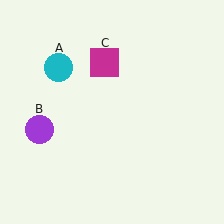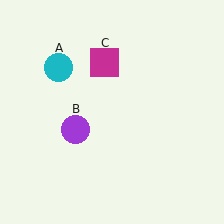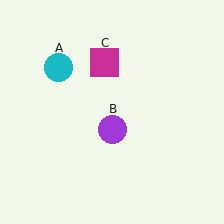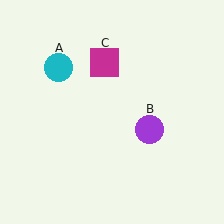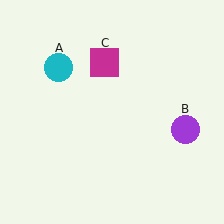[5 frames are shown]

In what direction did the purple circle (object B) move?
The purple circle (object B) moved right.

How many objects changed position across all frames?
1 object changed position: purple circle (object B).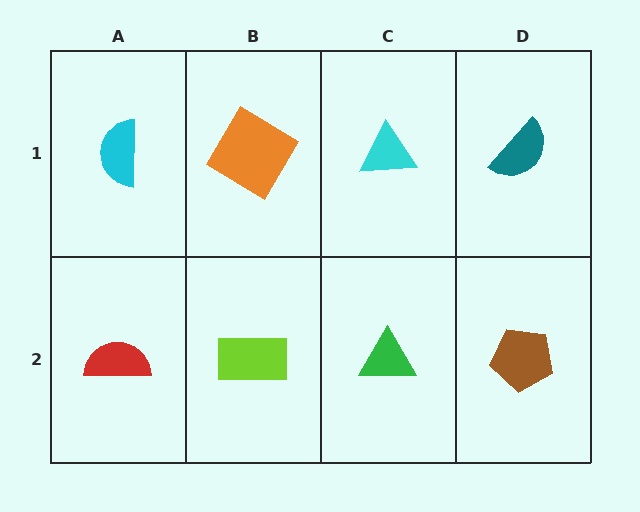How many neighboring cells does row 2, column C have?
3.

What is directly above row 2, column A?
A cyan semicircle.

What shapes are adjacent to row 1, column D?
A brown pentagon (row 2, column D), a cyan triangle (row 1, column C).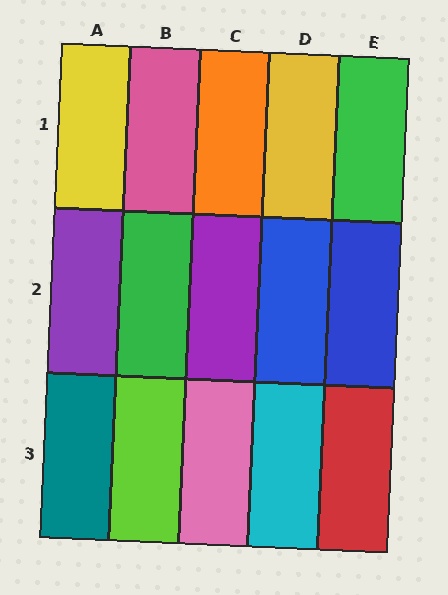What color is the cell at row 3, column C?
Pink.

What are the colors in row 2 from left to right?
Purple, green, purple, blue, blue.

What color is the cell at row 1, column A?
Yellow.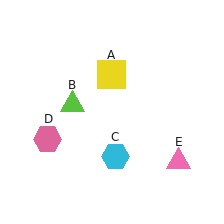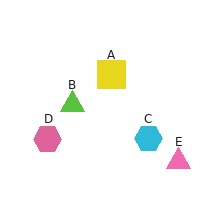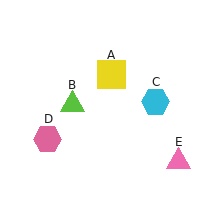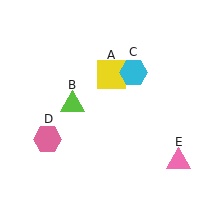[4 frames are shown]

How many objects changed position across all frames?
1 object changed position: cyan hexagon (object C).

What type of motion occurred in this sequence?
The cyan hexagon (object C) rotated counterclockwise around the center of the scene.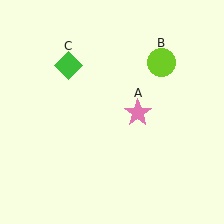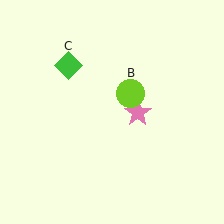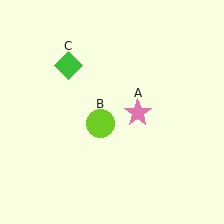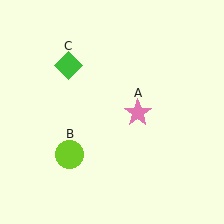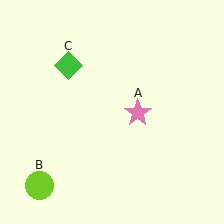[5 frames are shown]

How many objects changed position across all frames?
1 object changed position: lime circle (object B).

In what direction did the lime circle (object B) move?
The lime circle (object B) moved down and to the left.